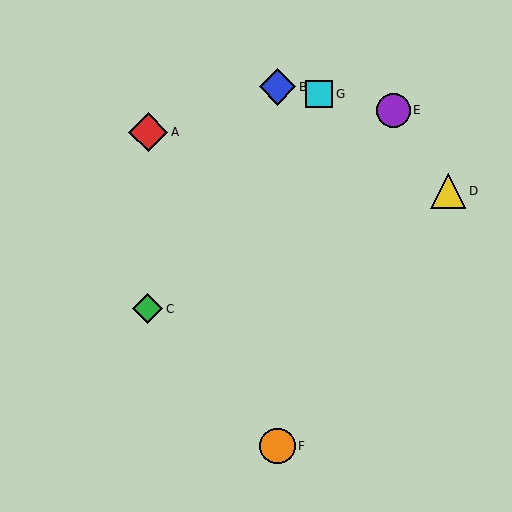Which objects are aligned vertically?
Objects B, F are aligned vertically.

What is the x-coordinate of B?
Object B is at x≈277.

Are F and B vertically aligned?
Yes, both are at x≈277.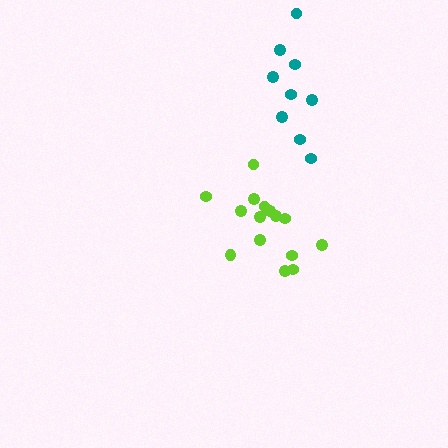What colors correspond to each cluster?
The clusters are colored: lime, teal.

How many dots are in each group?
Group 1: 15 dots, Group 2: 9 dots (24 total).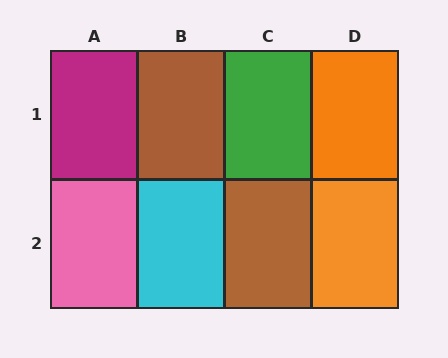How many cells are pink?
1 cell is pink.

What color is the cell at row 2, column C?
Brown.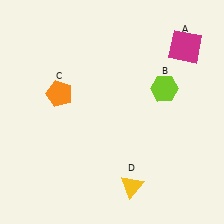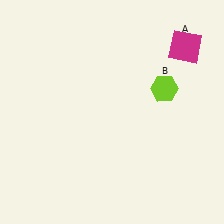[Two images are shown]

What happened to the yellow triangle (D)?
The yellow triangle (D) was removed in Image 2. It was in the bottom-right area of Image 1.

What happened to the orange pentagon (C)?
The orange pentagon (C) was removed in Image 2. It was in the top-left area of Image 1.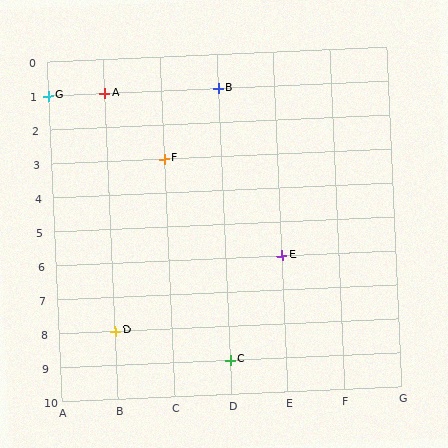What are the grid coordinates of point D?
Point D is at grid coordinates (B, 8).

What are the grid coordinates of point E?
Point E is at grid coordinates (E, 6).